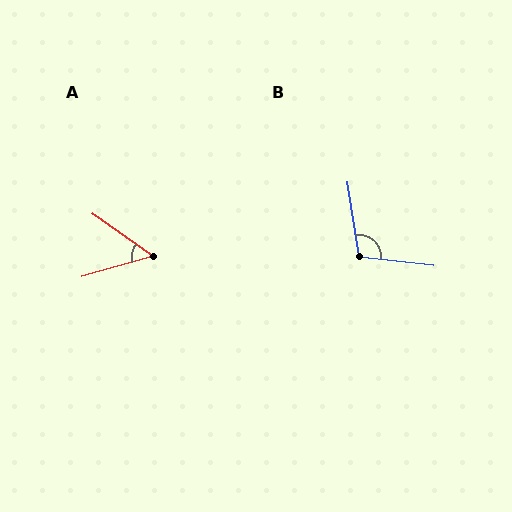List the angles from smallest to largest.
A (51°), B (106°).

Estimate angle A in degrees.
Approximately 51 degrees.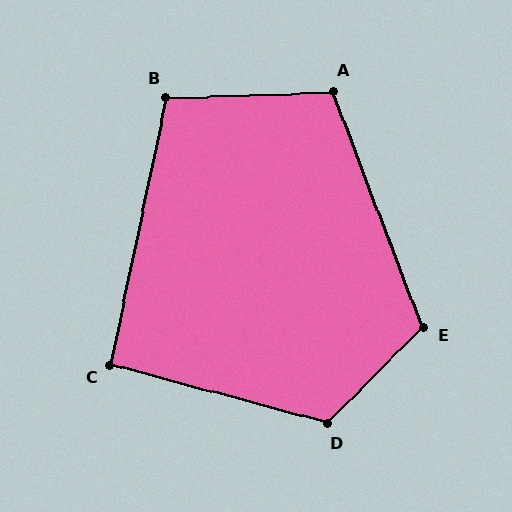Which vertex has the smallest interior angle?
C, at approximately 93 degrees.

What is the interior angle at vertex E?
Approximately 114 degrees (obtuse).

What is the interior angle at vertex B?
Approximately 104 degrees (obtuse).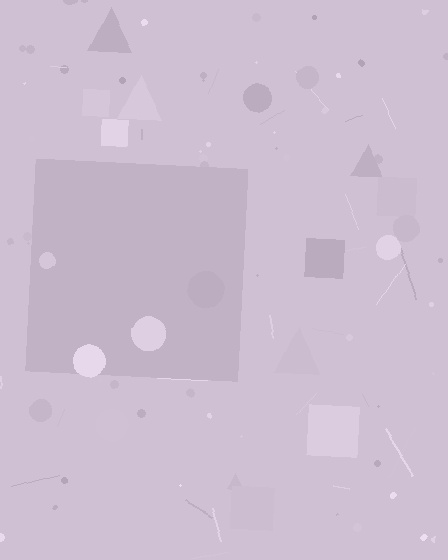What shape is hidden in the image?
A square is hidden in the image.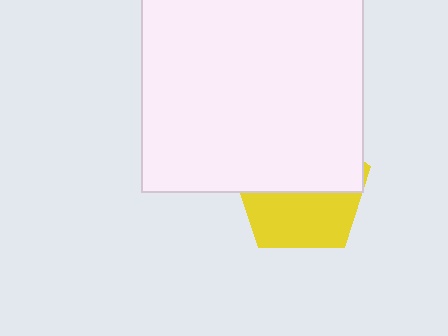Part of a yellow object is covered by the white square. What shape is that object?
It is a pentagon.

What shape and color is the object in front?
The object in front is a white square.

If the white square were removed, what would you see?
You would see the complete yellow pentagon.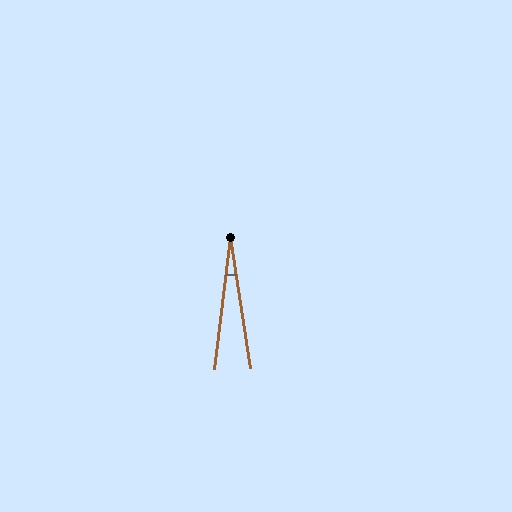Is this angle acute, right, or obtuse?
It is acute.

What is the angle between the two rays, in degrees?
Approximately 15 degrees.